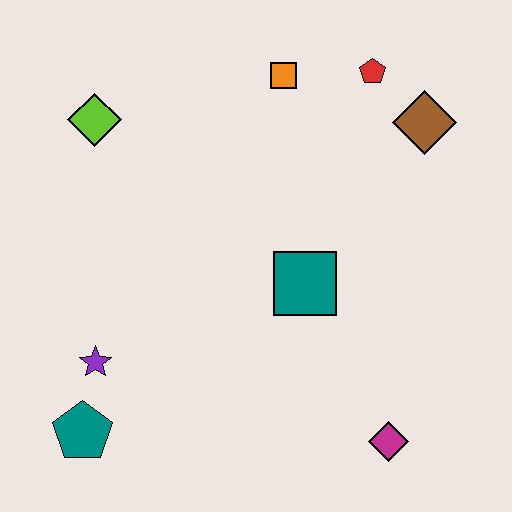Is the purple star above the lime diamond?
No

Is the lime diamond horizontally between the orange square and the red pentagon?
No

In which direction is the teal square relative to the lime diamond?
The teal square is to the right of the lime diamond.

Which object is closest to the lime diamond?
The orange square is closest to the lime diamond.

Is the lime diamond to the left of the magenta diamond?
Yes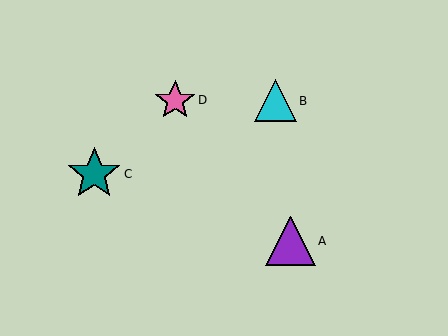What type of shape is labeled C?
Shape C is a teal star.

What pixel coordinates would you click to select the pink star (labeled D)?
Click at (175, 100) to select the pink star D.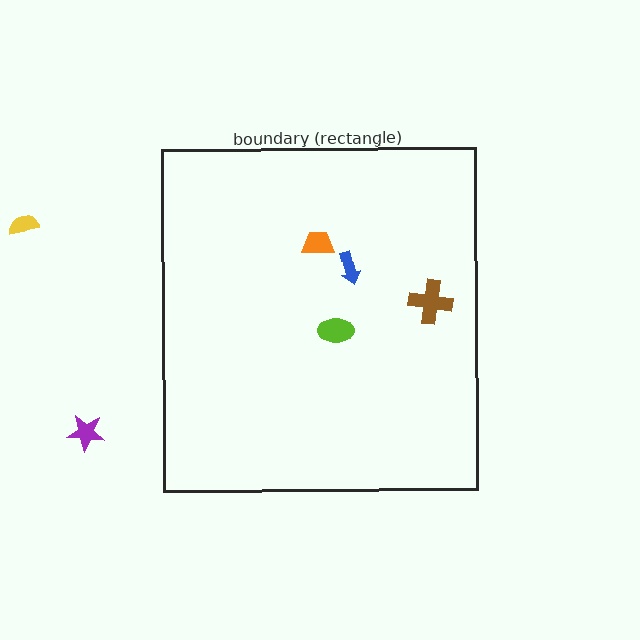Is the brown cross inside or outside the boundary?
Inside.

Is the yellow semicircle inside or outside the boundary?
Outside.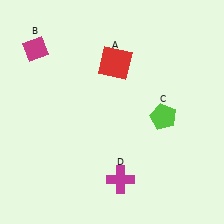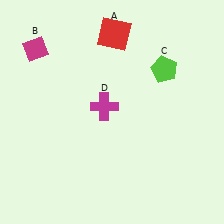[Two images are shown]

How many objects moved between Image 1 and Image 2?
3 objects moved between the two images.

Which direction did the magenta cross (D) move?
The magenta cross (D) moved up.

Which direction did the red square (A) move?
The red square (A) moved up.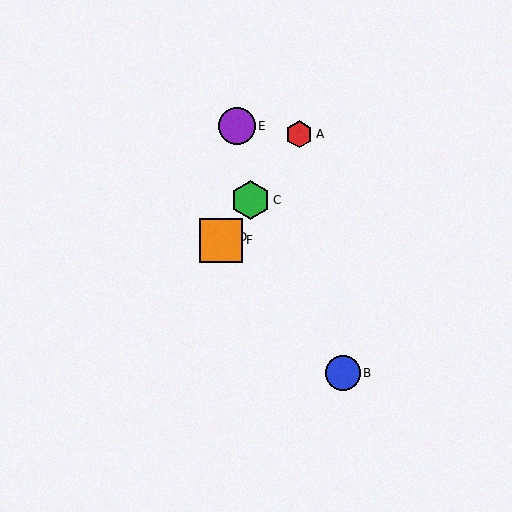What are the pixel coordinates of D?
Object D is at (223, 237).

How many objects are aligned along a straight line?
4 objects (A, C, D, F) are aligned along a straight line.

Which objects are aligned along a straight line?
Objects A, C, D, F are aligned along a straight line.